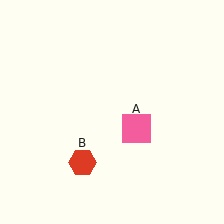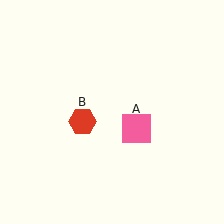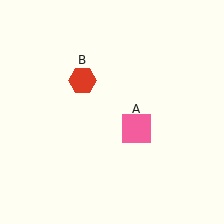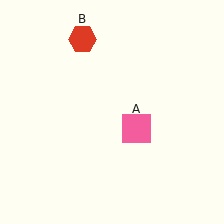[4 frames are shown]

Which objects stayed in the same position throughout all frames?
Pink square (object A) remained stationary.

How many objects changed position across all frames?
1 object changed position: red hexagon (object B).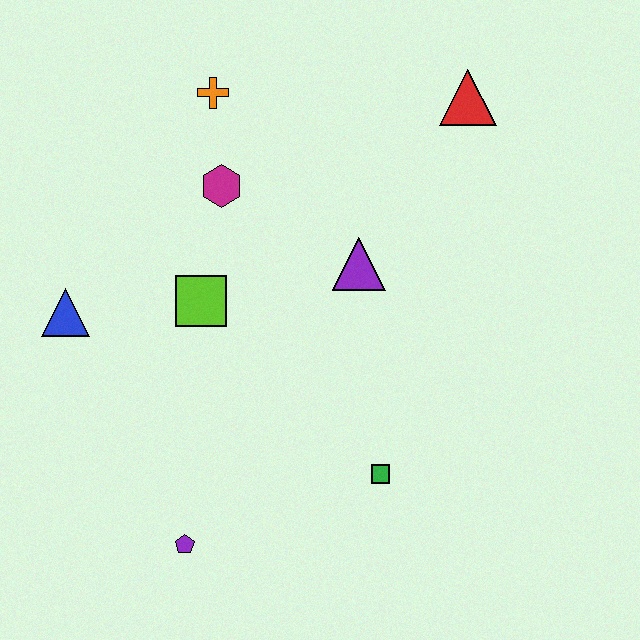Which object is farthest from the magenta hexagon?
The purple pentagon is farthest from the magenta hexagon.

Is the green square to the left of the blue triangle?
No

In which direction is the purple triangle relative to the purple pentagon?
The purple triangle is above the purple pentagon.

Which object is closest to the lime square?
The magenta hexagon is closest to the lime square.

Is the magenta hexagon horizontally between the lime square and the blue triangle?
No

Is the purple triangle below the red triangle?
Yes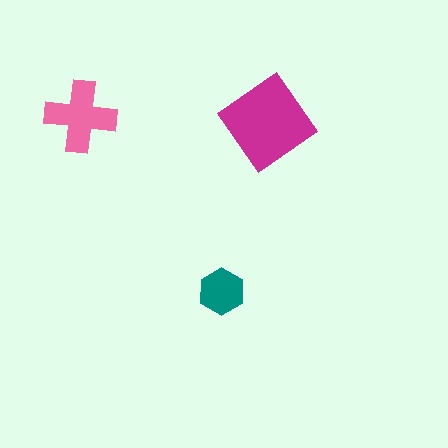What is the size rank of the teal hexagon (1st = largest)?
3rd.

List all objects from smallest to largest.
The teal hexagon, the pink cross, the magenta diamond.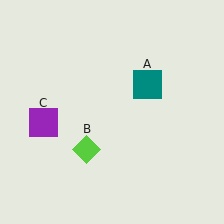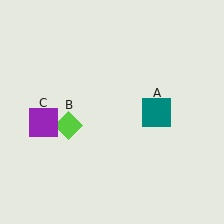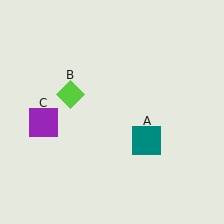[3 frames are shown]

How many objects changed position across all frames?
2 objects changed position: teal square (object A), lime diamond (object B).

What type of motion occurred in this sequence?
The teal square (object A), lime diamond (object B) rotated clockwise around the center of the scene.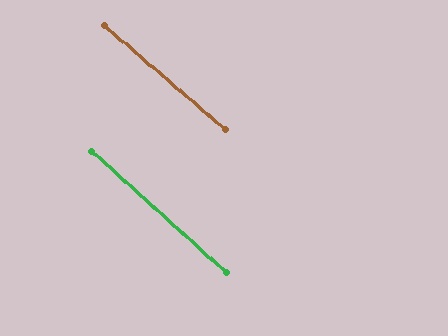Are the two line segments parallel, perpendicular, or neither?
Parallel — their directions differ by only 1.5°.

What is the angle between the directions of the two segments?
Approximately 1 degree.